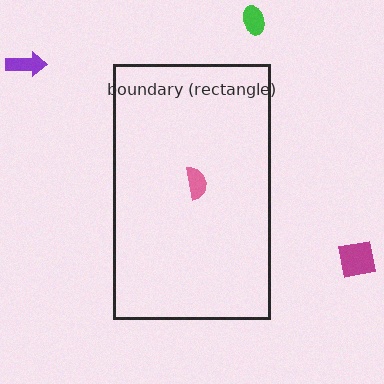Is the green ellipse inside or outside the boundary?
Outside.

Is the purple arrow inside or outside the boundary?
Outside.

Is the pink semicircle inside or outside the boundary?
Inside.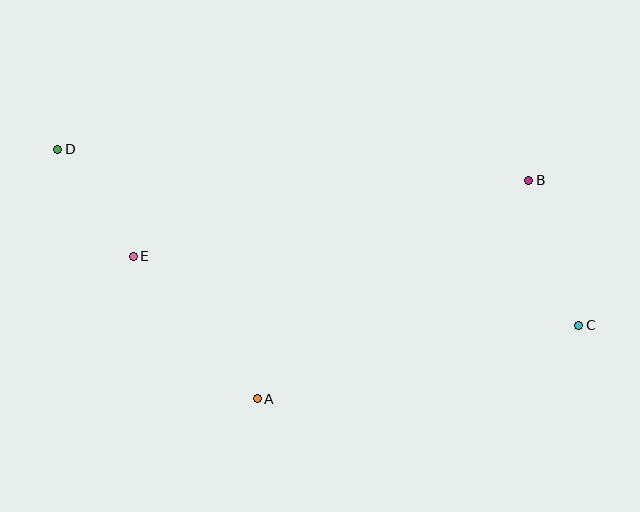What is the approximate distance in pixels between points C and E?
The distance between C and E is approximately 451 pixels.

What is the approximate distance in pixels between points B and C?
The distance between B and C is approximately 154 pixels.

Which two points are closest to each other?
Points D and E are closest to each other.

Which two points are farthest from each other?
Points C and D are farthest from each other.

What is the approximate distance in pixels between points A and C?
The distance between A and C is approximately 330 pixels.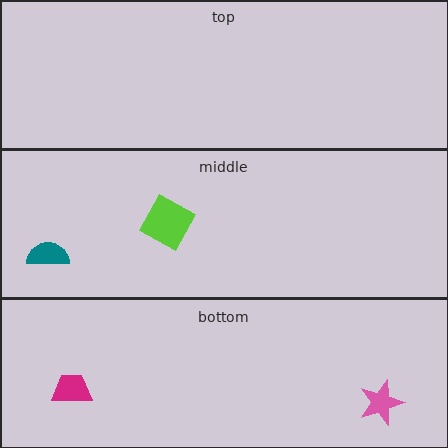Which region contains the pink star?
The bottom region.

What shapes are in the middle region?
The lime square, the teal semicircle.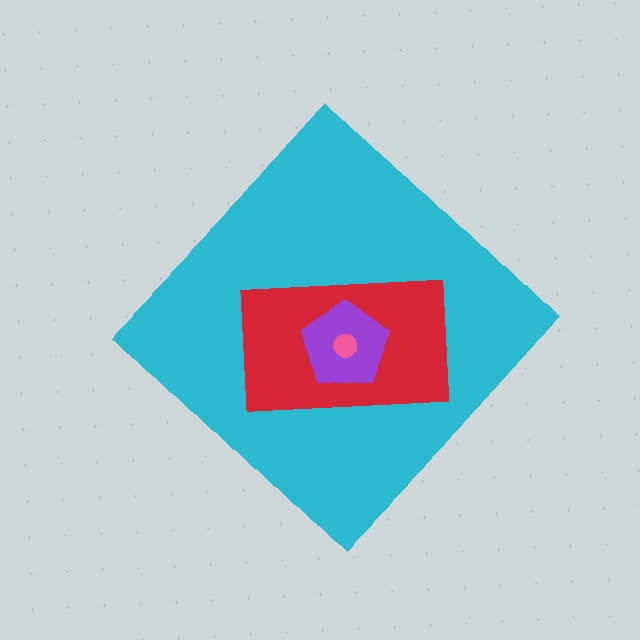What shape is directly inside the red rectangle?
The purple pentagon.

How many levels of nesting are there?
4.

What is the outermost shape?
The cyan diamond.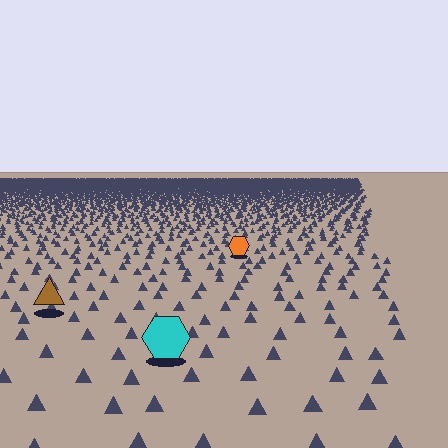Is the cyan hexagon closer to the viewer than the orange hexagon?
Yes. The cyan hexagon is closer — you can tell from the texture gradient: the ground texture is coarser near it.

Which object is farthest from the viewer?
The orange hexagon is farthest from the viewer. It appears smaller and the ground texture around it is denser.